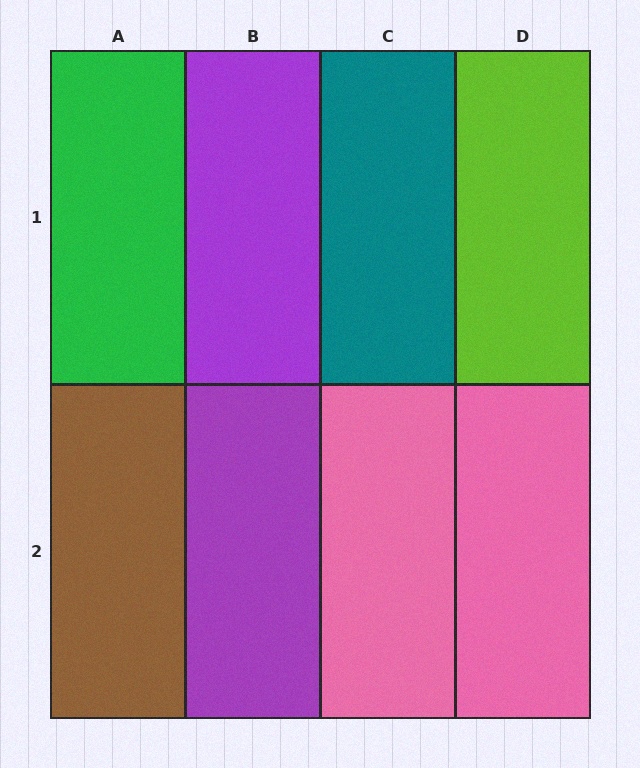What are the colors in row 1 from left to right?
Green, purple, teal, lime.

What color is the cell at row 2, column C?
Pink.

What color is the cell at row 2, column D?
Pink.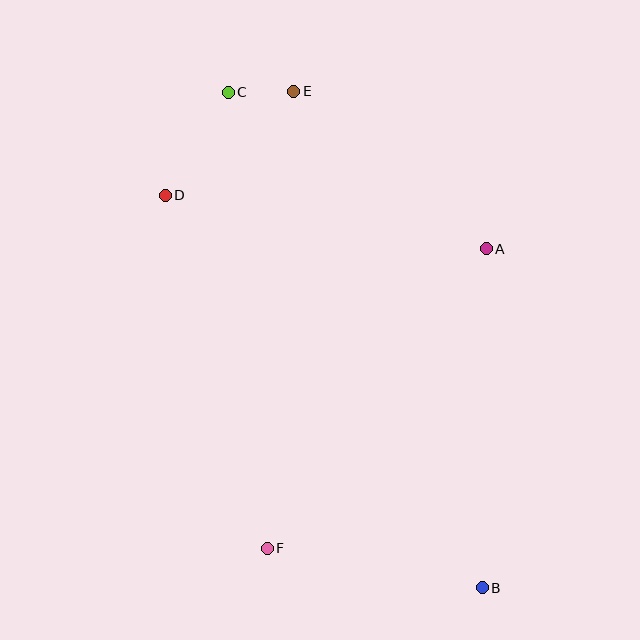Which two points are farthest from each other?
Points B and C are farthest from each other.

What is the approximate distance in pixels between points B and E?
The distance between B and E is approximately 531 pixels.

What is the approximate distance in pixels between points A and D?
The distance between A and D is approximately 325 pixels.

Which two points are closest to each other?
Points C and E are closest to each other.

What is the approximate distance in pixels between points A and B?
The distance between A and B is approximately 339 pixels.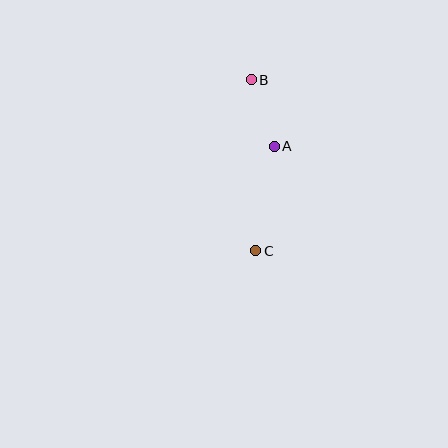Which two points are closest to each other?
Points A and B are closest to each other.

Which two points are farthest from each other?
Points B and C are farthest from each other.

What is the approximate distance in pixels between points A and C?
The distance between A and C is approximately 106 pixels.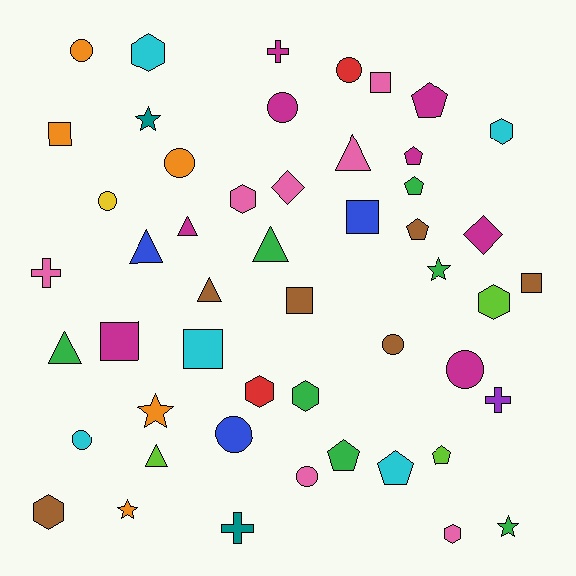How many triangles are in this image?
There are 7 triangles.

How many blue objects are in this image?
There are 3 blue objects.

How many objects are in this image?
There are 50 objects.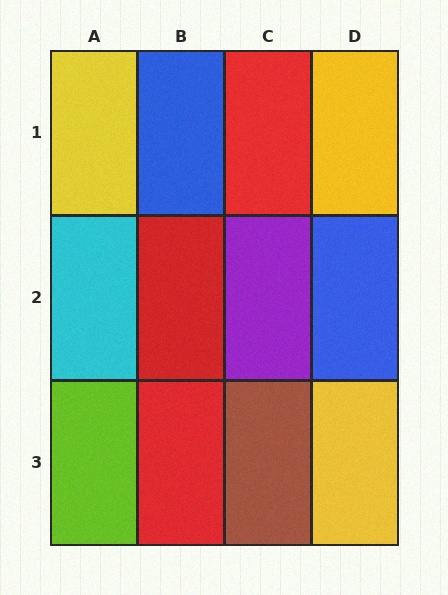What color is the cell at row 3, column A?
Lime.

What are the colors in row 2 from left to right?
Cyan, red, purple, blue.